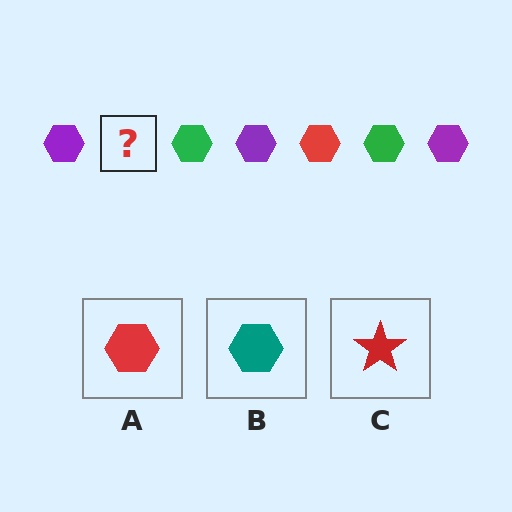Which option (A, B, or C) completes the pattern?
A.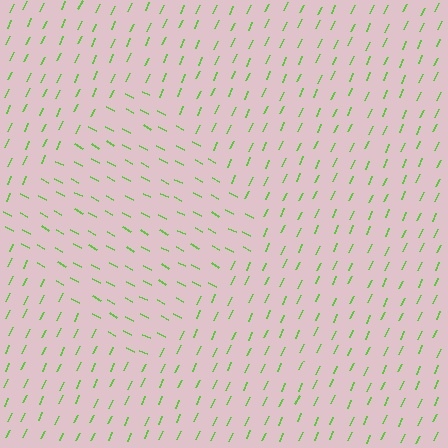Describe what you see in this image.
The image is filled with small lime line segments. A diamond region in the image has lines oriented differently from the surrounding lines, creating a visible texture boundary.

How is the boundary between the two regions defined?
The boundary is defined purely by a change in line orientation (approximately 88 degrees difference). All lines are the same color and thickness.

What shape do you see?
I see a diamond.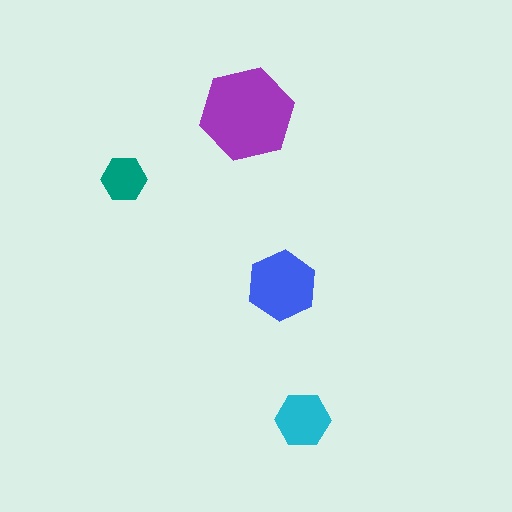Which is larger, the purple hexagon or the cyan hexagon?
The purple one.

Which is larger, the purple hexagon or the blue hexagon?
The purple one.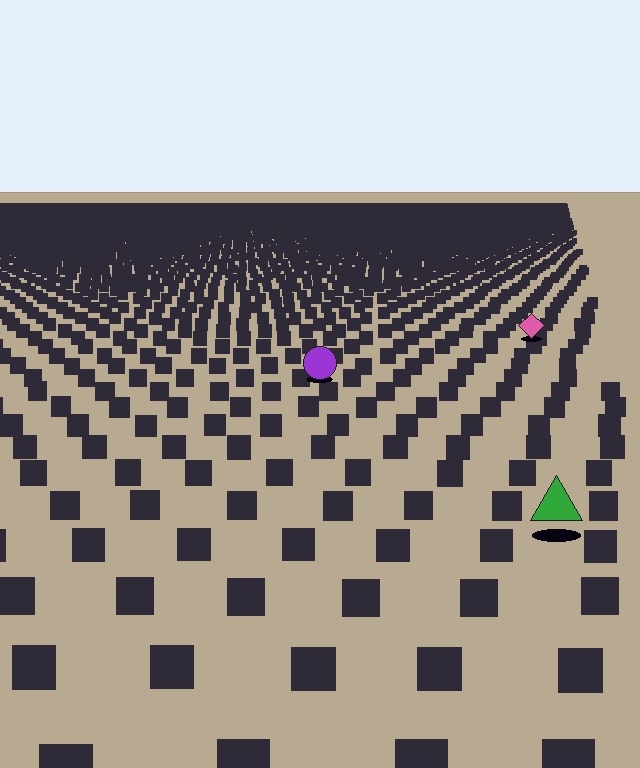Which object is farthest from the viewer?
The pink diamond is farthest from the viewer. It appears smaller and the ground texture around it is denser.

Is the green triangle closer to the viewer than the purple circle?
Yes. The green triangle is closer — you can tell from the texture gradient: the ground texture is coarser near it.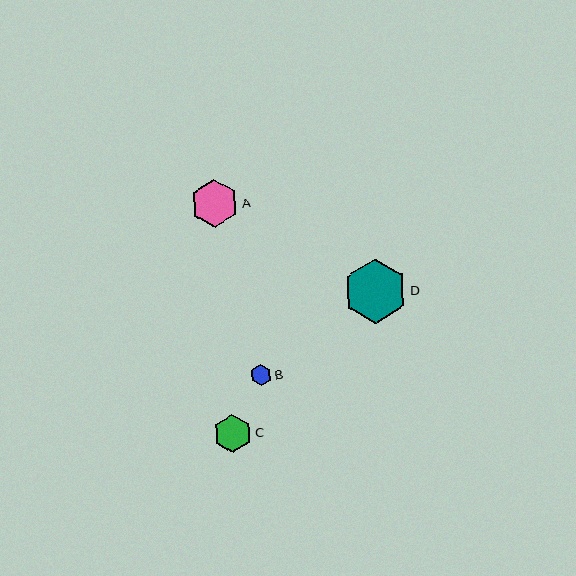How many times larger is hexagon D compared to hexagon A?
Hexagon D is approximately 1.4 times the size of hexagon A.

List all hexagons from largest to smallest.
From largest to smallest: D, A, C, B.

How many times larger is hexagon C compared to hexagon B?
Hexagon C is approximately 1.8 times the size of hexagon B.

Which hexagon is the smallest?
Hexagon B is the smallest with a size of approximately 20 pixels.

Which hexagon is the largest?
Hexagon D is the largest with a size of approximately 64 pixels.